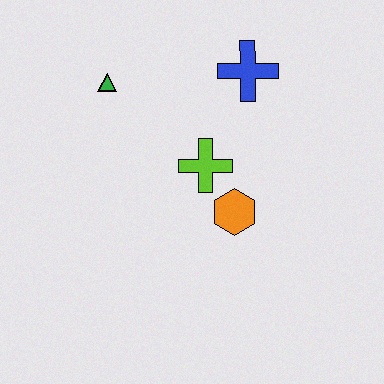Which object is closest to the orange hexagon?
The lime cross is closest to the orange hexagon.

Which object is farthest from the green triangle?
The orange hexagon is farthest from the green triangle.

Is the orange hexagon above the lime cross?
No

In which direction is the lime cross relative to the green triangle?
The lime cross is to the right of the green triangle.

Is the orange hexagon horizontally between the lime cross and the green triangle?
No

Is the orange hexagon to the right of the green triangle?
Yes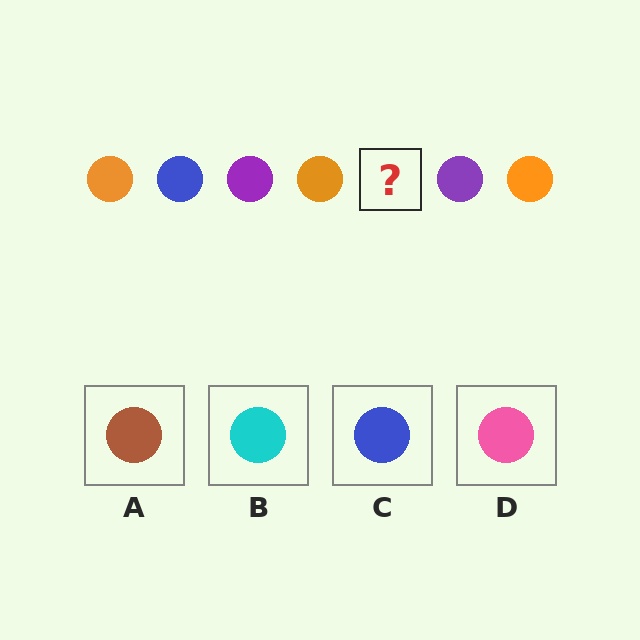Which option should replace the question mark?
Option C.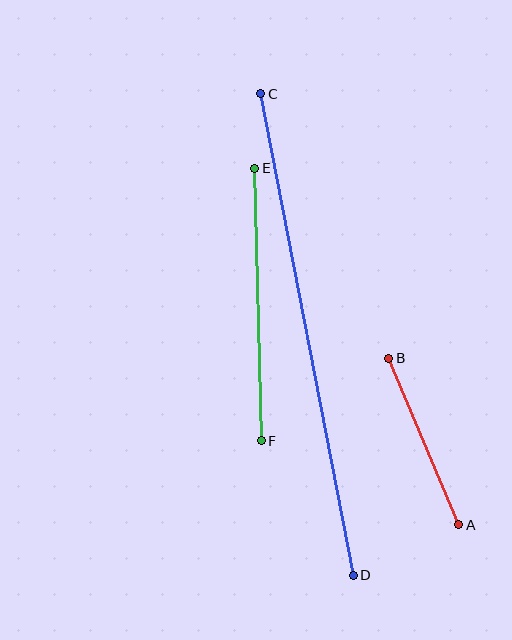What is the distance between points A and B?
The distance is approximately 181 pixels.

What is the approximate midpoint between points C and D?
The midpoint is at approximately (307, 334) pixels.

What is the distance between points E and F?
The distance is approximately 273 pixels.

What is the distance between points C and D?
The distance is approximately 490 pixels.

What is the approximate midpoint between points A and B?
The midpoint is at approximately (424, 442) pixels.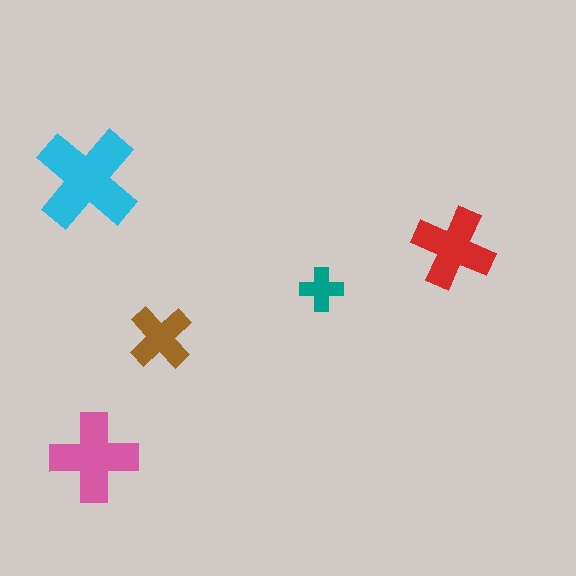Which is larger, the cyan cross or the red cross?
The cyan one.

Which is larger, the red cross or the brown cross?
The red one.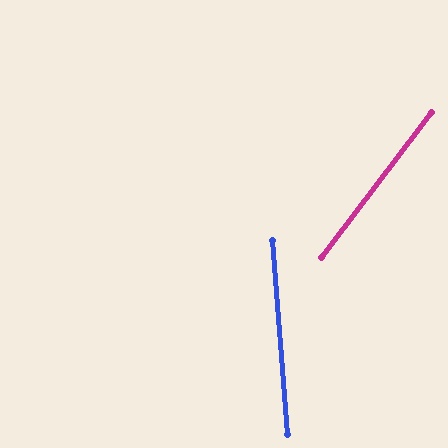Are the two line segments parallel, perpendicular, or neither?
Neither parallel nor perpendicular — they differ by about 41°.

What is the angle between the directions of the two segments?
Approximately 41 degrees.